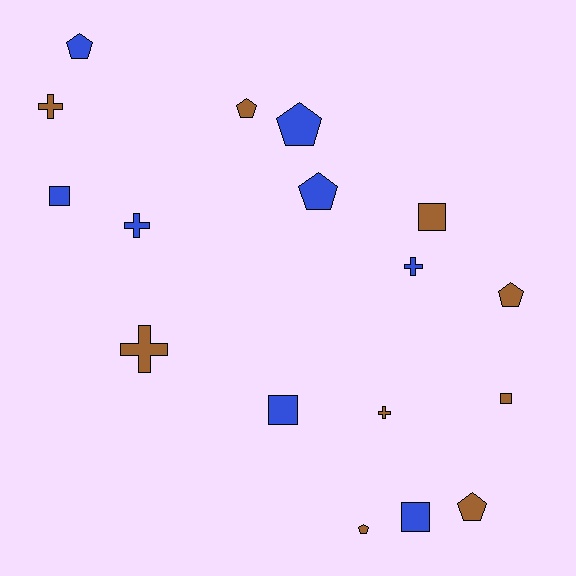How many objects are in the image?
There are 17 objects.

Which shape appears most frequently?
Pentagon, with 7 objects.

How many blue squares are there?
There are 3 blue squares.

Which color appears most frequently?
Brown, with 9 objects.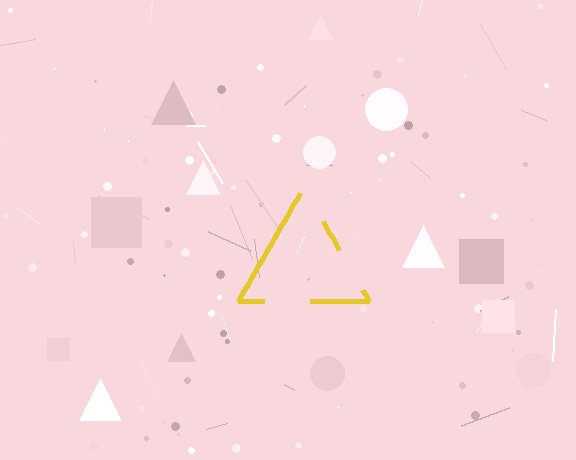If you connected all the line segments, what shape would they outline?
They would outline a triangle.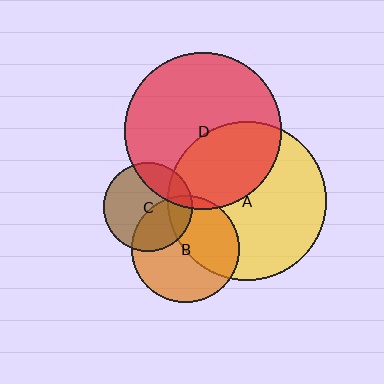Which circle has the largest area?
Circle A (yellow).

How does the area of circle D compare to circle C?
Approximately 3.1 times.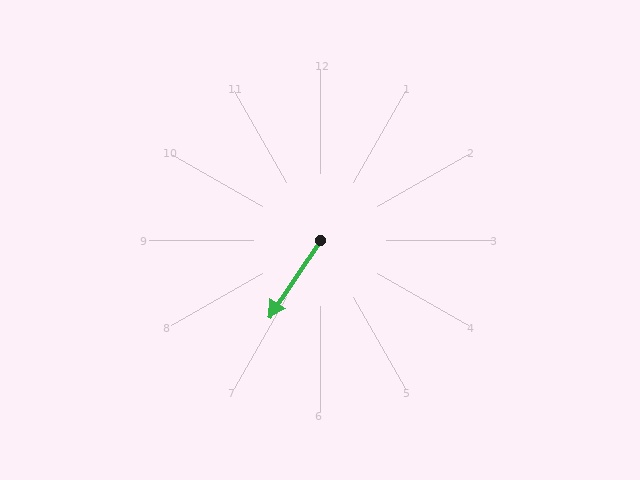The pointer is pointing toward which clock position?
Roughly 7 o'clock.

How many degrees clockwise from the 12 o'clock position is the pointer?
Approximately 214 degrees.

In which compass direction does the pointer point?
Southwest.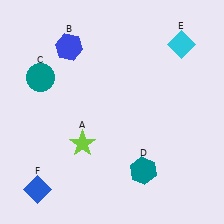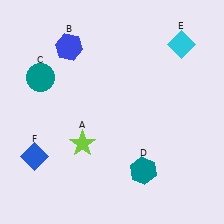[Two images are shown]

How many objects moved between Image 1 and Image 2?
1 object moved between the two images.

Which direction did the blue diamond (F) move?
The blue diamond (F) moved up.